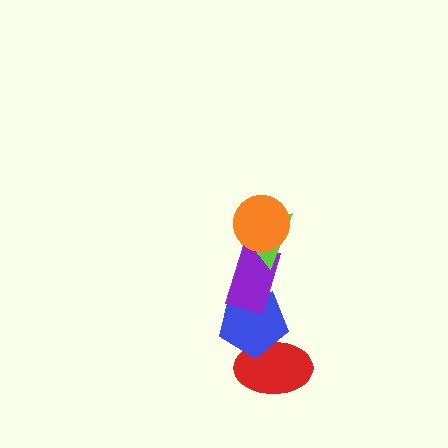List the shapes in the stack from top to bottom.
From top to bottom: the orange circle, the lime triangle, the purple rectangle, the blue pentagon, the red ellipse.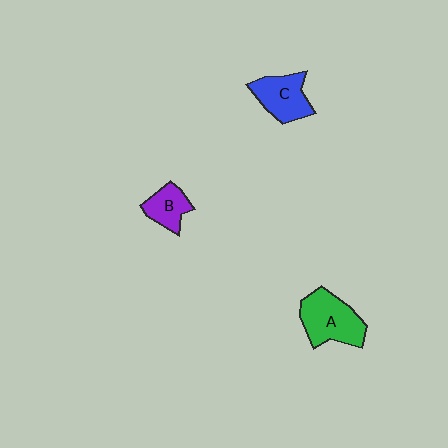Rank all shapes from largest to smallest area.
From largest to smallest: A (green), C (blue), B (purple).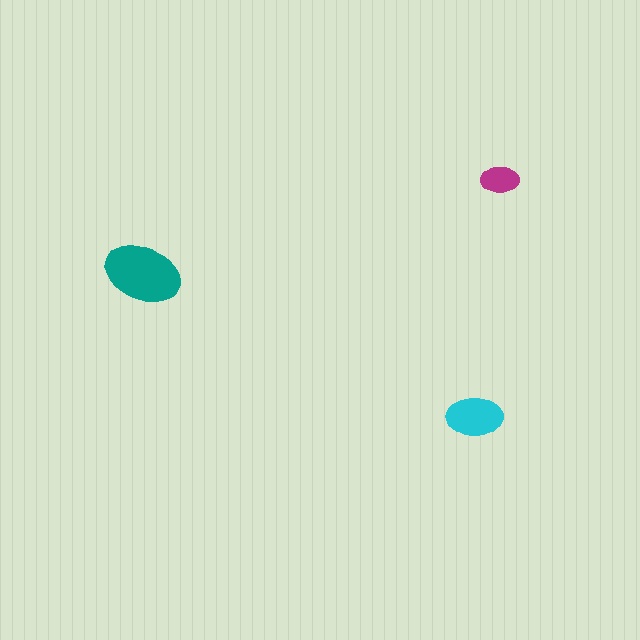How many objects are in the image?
There are 3 objects in the image.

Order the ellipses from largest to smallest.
the teal one, the cyan one, the magenta one.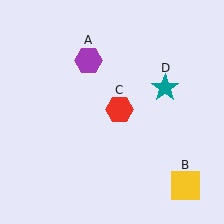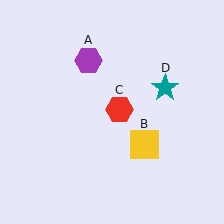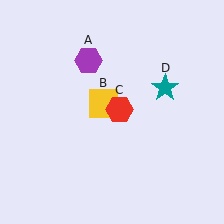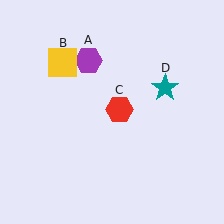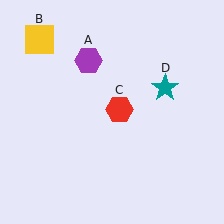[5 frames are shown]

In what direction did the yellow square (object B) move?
The yellow square (object B) moved up and to the left.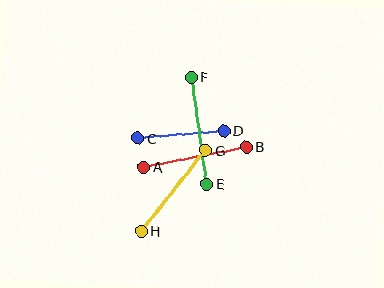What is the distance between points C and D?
The distance is approximately 86 pixels.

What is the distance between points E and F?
The distance is approximately 108 pixels.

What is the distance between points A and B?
The distance is approximately 104 pixels.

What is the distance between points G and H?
The distance is approximately 103 pixels.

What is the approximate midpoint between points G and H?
The midpoint is at approximately (173, 191) pixels.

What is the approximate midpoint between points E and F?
The midpoint is at approximately (199, 131) pixels.